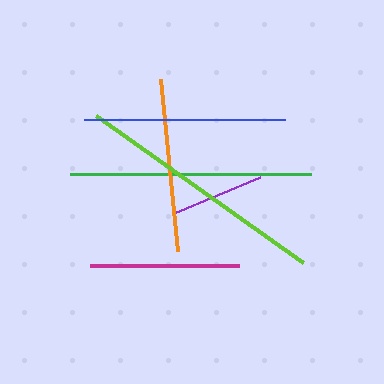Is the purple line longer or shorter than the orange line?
The orange line is longer than the purple line.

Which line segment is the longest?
The lime line is the longest at approximately 253 pixels.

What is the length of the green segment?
The green segment is approximately 241 pixels long.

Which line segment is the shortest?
The purple line is the shortest at approximately 94 pixels.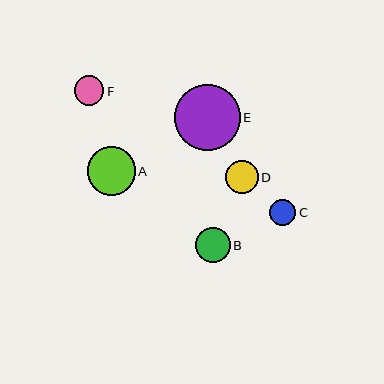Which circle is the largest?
Circle E is the largest with a size of approximately 66 pixels.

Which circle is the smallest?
Circle C is the smallest with a size of approximately 27 pixels.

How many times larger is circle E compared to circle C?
Circle E is approximately 2.5 times the size of circle C.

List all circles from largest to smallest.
From largest to smallest: E, A, B, D, F, C.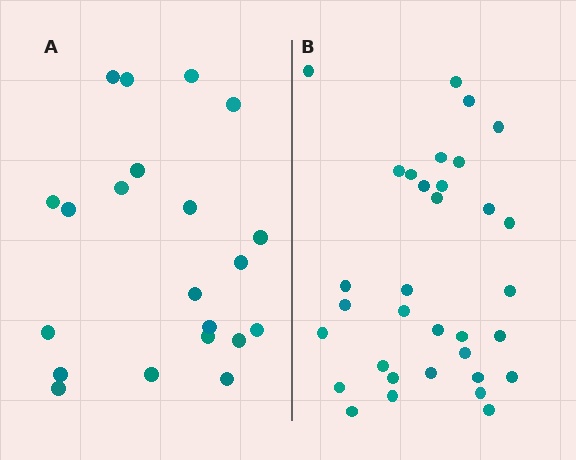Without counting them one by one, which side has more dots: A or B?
Region B (the right region) has more dots.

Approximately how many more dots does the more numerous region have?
Region B has roughly 12 or so more dots than region A.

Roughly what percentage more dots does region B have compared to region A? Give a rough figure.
About 55% more.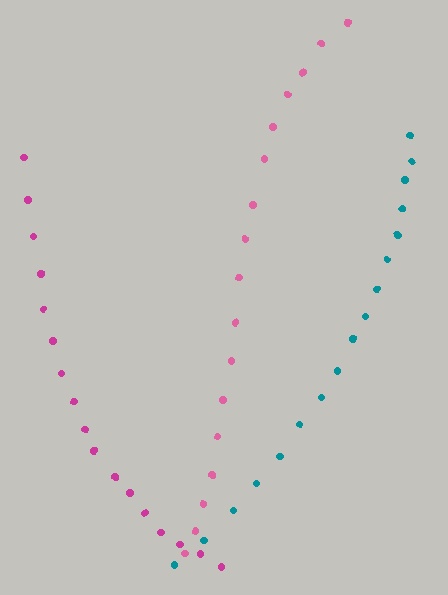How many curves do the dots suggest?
There are 3 distinct paths.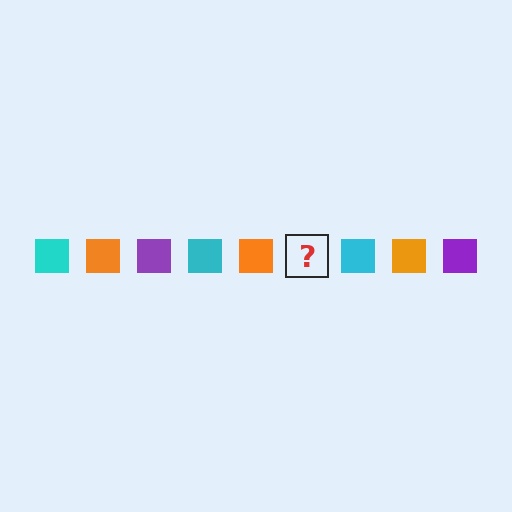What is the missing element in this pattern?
The missing element is a purple square.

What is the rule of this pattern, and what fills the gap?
The rule is that the pattern cycles through cyan, orange, purple squares. The gap should be filled with a purple square.